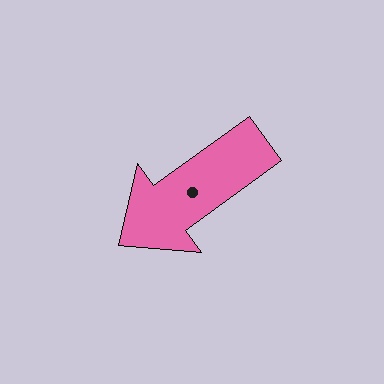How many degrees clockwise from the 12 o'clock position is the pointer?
Approximately 234 degrees.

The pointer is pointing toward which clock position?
Roughly 8 o'clock.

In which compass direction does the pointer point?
Southwest.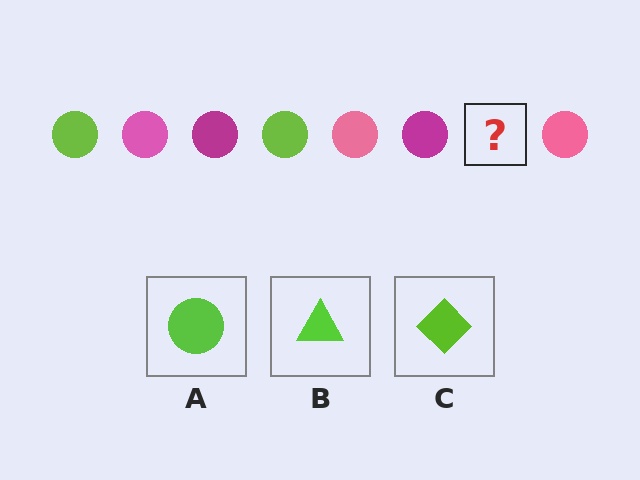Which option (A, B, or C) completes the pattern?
A.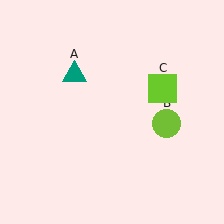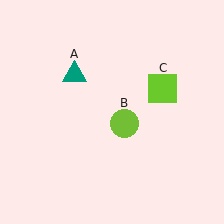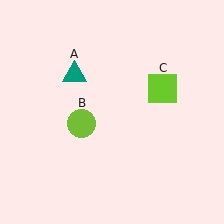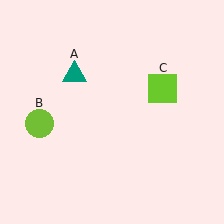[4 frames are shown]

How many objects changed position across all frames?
1 object changed position: lime circle (object B).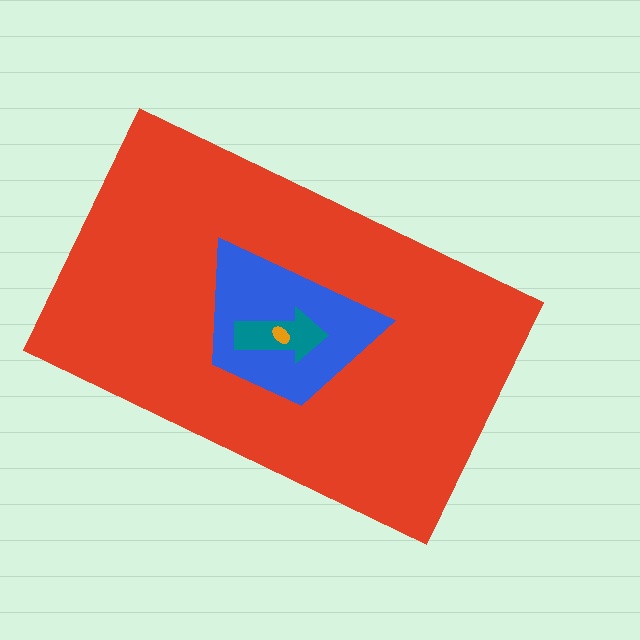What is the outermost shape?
The red rectangle.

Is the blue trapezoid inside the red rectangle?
Yes.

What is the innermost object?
The orange ellipse.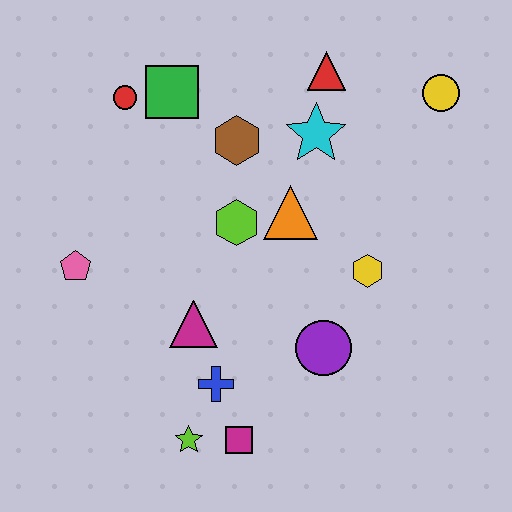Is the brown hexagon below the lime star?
No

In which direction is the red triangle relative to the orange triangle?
The red triangle is above the orange triangle.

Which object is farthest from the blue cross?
The yellow circle is farthest from the blue cross.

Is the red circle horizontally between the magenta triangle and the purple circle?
No